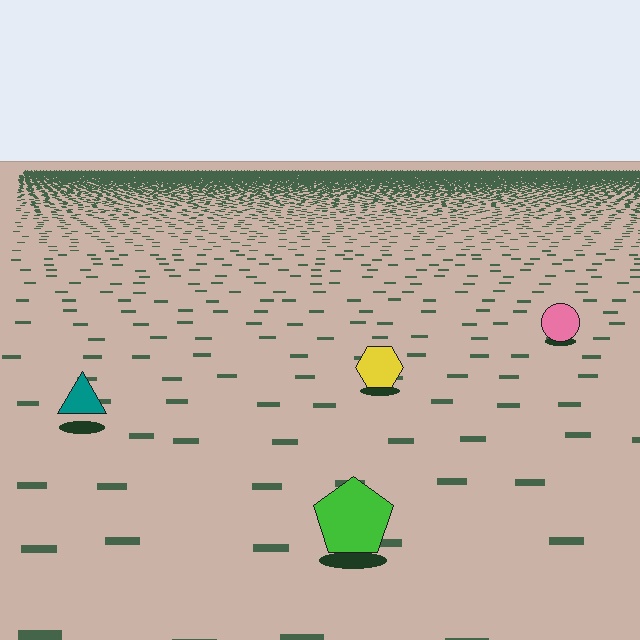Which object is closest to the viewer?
The green pentagon is closest. The texture marks near it are larger and more spread out.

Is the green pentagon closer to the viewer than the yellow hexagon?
Yes. The green pentagon is closer — you can tell from the texture gradient: the ground texture is coarser near it.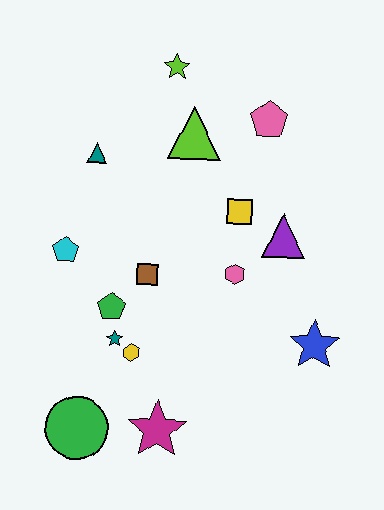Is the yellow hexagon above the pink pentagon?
No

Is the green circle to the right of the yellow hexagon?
No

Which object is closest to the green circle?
The magenta star is closest to the green circle.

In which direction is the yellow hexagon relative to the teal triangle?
The yellow hexagon is below the teal triangle.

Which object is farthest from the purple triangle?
The green circle is farthest from the purple triangle.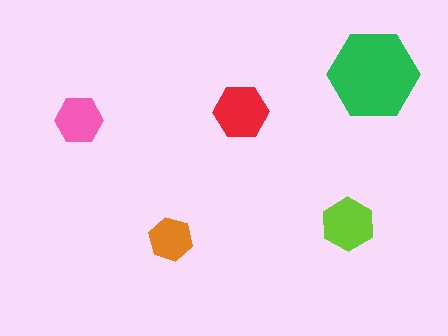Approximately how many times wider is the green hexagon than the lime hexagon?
About 1.5 times wider.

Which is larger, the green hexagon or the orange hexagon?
The green one.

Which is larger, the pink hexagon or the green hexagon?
The green one.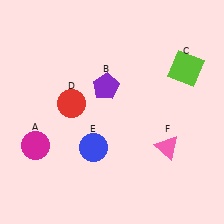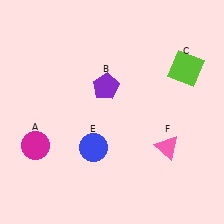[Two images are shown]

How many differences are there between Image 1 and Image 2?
There is 1 difference between the two images.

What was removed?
The red circle (D) was removed in Image 2.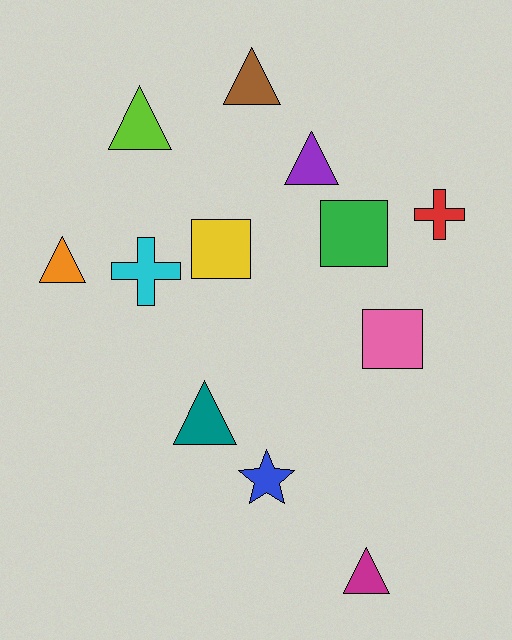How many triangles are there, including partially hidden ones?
There are 6 triangles.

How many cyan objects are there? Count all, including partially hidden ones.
There is 1 cyan object.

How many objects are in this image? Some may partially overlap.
There are 12 objects.